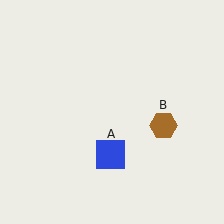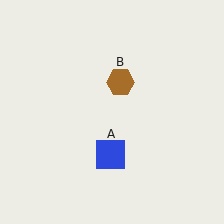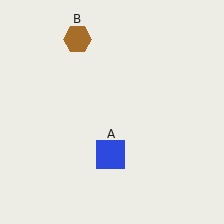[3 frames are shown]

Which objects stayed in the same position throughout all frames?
Blue square (object A) remained stationary.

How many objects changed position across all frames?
1 object changed position: brown hexagon (object B).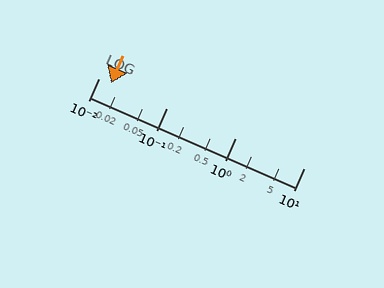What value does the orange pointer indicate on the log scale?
The pointer indicates approximately 0.015.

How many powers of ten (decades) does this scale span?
The scale spans 3 decades, from 0.01 to 10.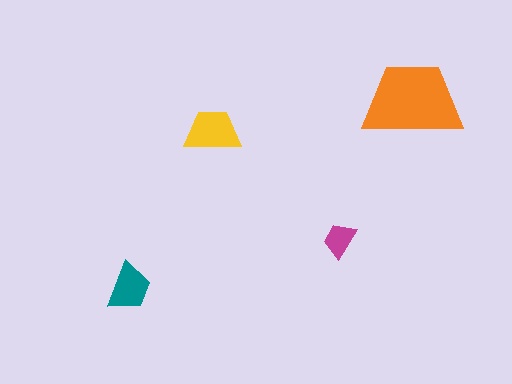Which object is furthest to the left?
The teal trapezoid is leftmost.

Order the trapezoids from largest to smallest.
the orange one, the yellow one, the teal one, the magenta one.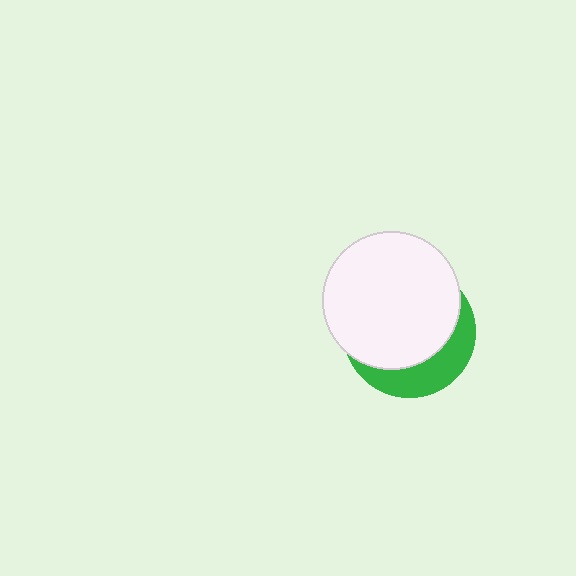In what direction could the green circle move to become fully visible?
The green circle could move toward the lower-right. That would shift it out from behind the white circle entirely.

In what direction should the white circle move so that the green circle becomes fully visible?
The white circle should move toward the upper-left. That is the shortest direction to clear the overlap and leave the green circle fully visible.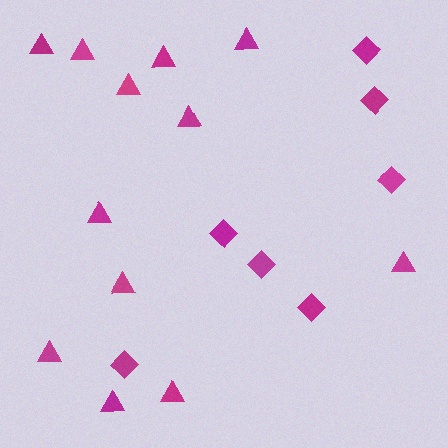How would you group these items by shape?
There are 2 groups: one group of diamonds (7) and one group of triangles (12).